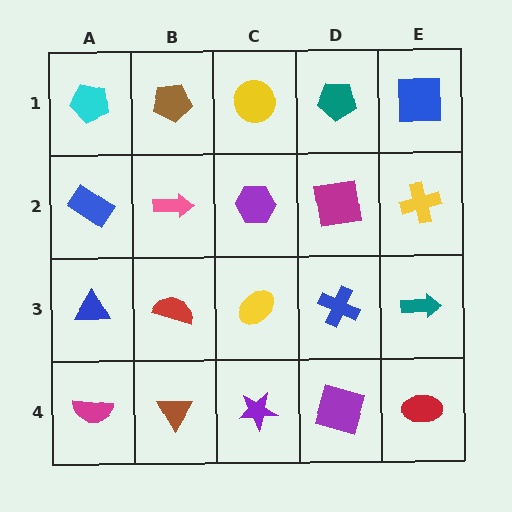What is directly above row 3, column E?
A yellow cross.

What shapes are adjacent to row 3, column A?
A blue rectangle (row 2, column A), a magenta semicircle (row 4, column A), a red semicircle (row 3, column B).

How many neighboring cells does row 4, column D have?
3.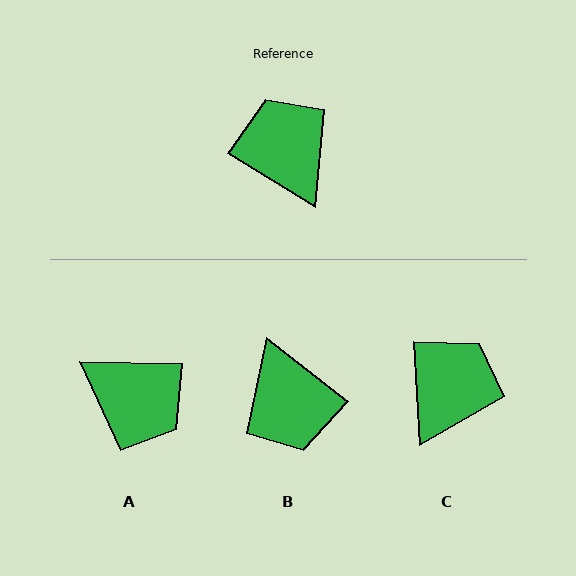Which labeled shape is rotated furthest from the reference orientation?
B, about 173 degrees away.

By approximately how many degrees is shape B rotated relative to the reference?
Approximately 173 degrees counter-clockwise.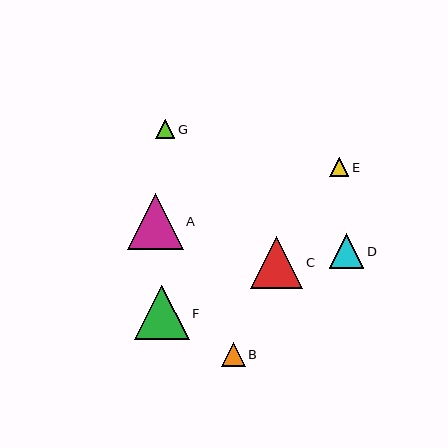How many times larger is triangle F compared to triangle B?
Triangle F is approximately 2.3 times the size of triangle B.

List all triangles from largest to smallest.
From largest to smallest: A, F, C, D, B, G, E.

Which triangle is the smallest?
Triangle E is the smallest with a size of approximately 19 pixels.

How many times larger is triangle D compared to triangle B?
Triangle D is approximately 1.4 times the size of triangle B.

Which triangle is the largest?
Triangle A is the largest with a size of approximately 56 pixels.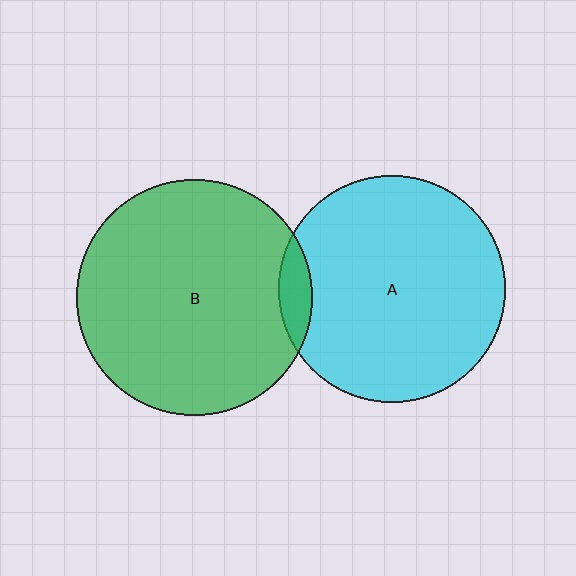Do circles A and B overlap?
Yes.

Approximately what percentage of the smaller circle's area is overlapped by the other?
Approximately 5%.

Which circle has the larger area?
Circle B (green).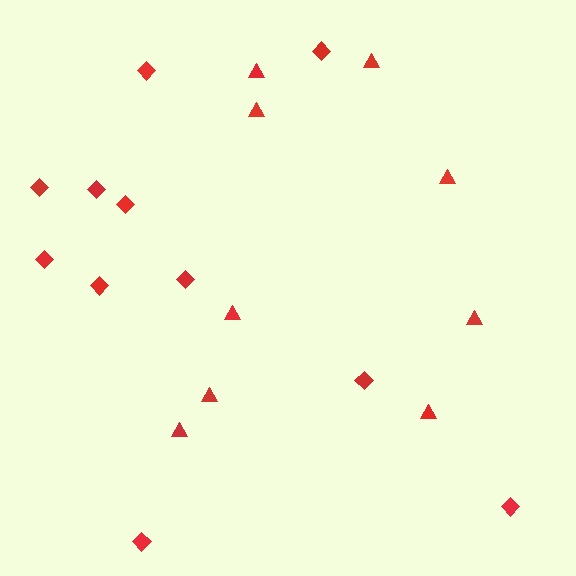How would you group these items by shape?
There are 2 groups: one group of triangles (9) and one group of diamonds (11).